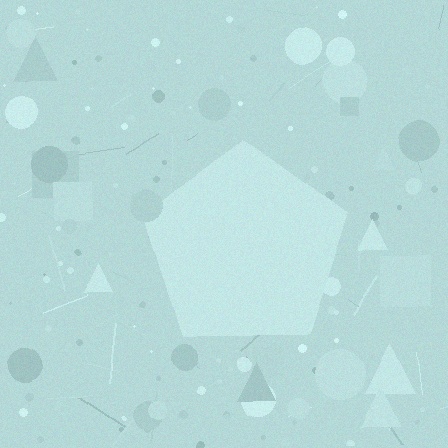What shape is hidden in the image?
A pentagon is hidden in the image.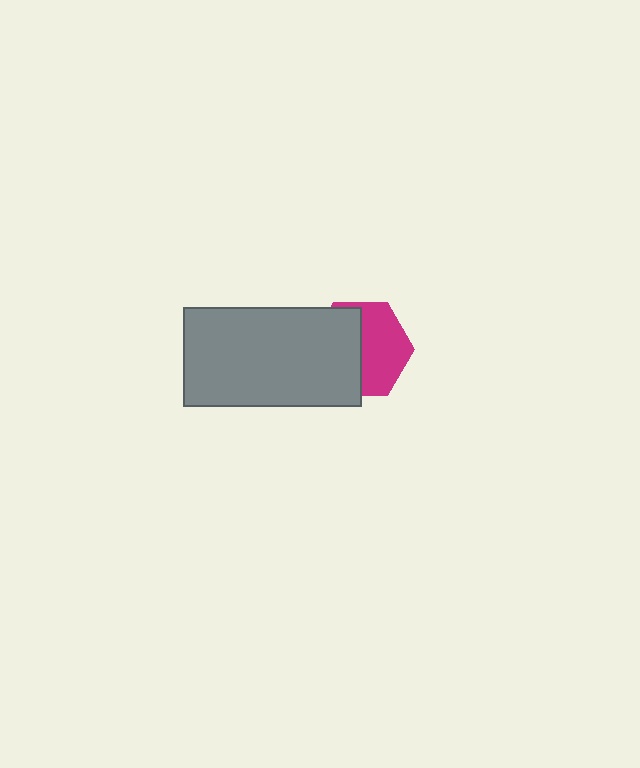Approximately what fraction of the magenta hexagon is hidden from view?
Roughly 49% of the magenta hexagon is hidden behind the gray rectangle.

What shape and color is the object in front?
The object in front is a gray rectangle.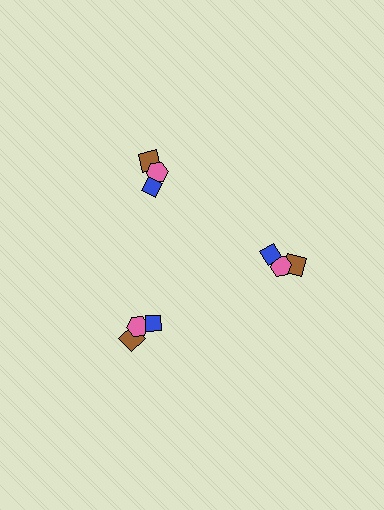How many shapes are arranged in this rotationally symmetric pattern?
There are 9 shapes, arranged in 3 groups of 3.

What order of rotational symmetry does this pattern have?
This pattern has 3-fold rotational symmetry.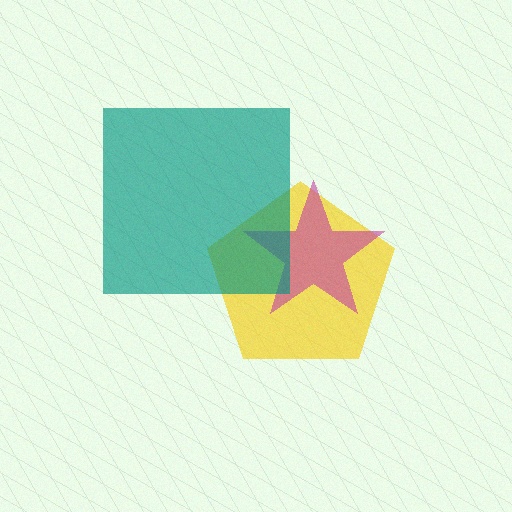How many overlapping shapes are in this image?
There are 3 overlapping shapes in the image.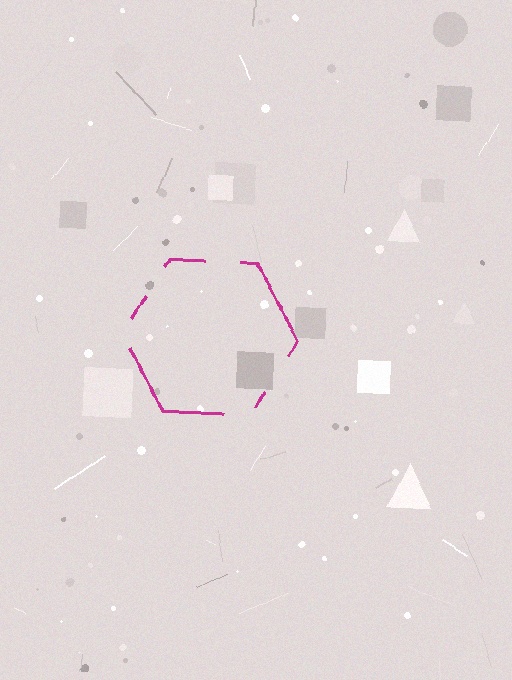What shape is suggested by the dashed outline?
The dashed outline suggests a hexagon.